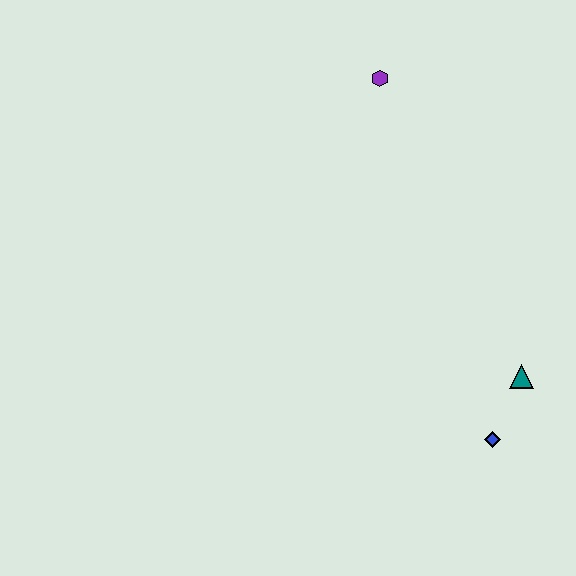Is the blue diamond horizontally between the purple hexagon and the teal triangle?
Yes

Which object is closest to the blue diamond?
The teal triangle is closest to the blue diamond.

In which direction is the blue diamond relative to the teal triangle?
The blue diamond is below the teal triangle.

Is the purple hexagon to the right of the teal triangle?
No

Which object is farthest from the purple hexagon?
The blue diamond is farthest from the purple hexagon.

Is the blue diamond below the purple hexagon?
Yes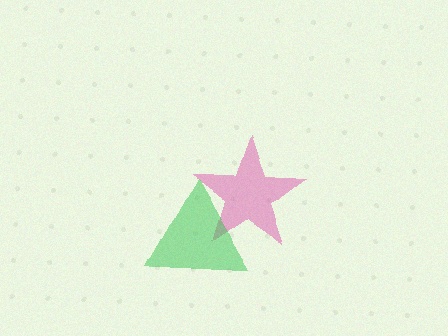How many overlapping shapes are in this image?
There are 2 overlapping shapes in the image.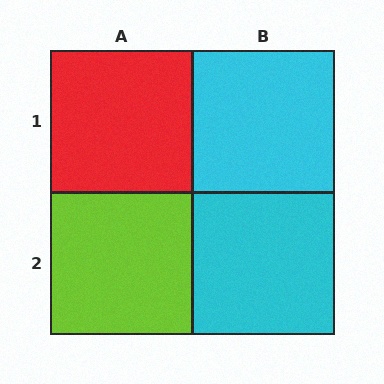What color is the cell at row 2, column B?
Cyan.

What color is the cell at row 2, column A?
Lime.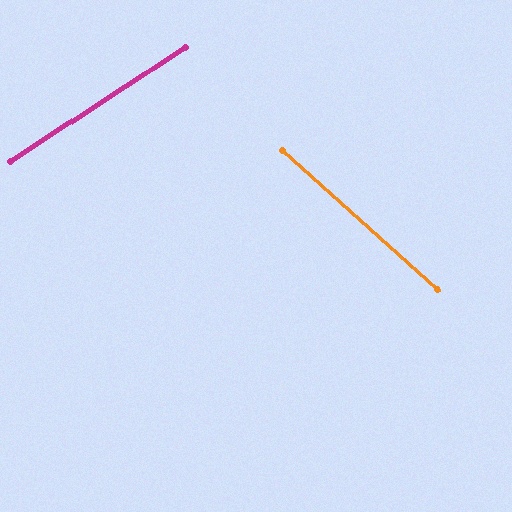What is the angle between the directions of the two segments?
Approximately 75 degrees.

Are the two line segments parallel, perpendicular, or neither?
Neither parallel nor perpendicular — they differ by about 75°.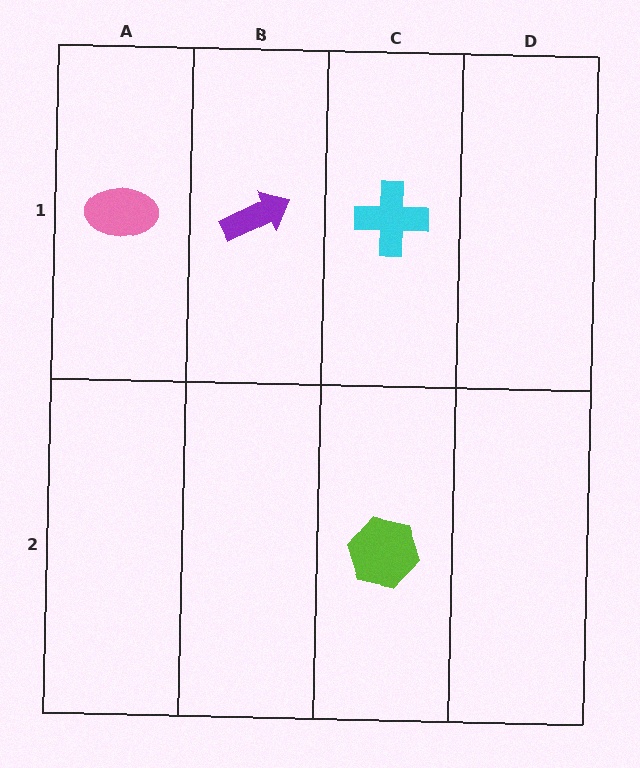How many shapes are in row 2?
1 shape.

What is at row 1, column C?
A cyan cross.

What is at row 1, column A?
A pink ellipse.